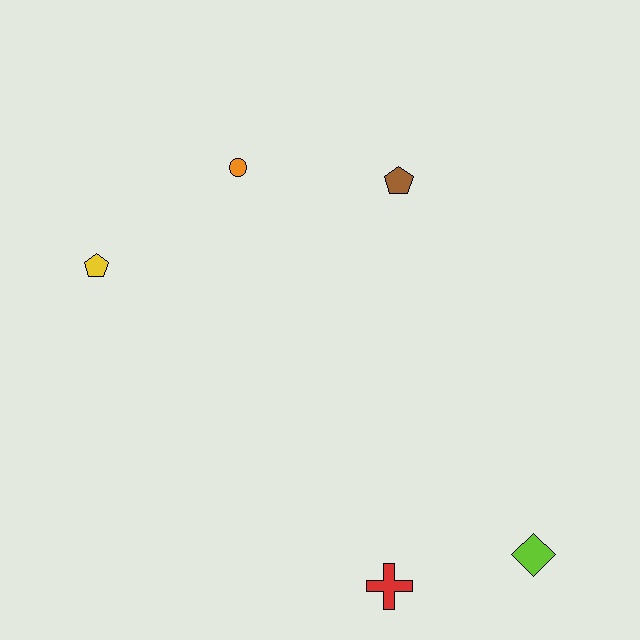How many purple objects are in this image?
There are no purple objects.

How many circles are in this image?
There is 1 circle.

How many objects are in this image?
There are 5 objects.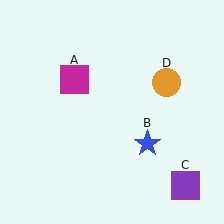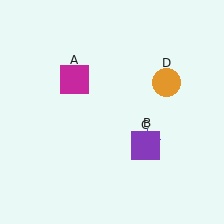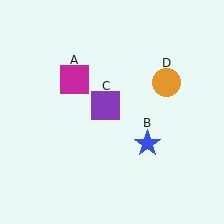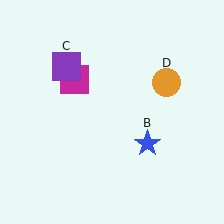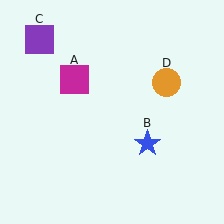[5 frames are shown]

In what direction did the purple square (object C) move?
The purple square (object C) moved up and to the left.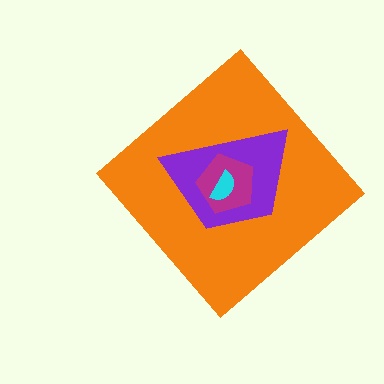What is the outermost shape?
The orange diamond.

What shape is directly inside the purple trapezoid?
The magenta pentagon.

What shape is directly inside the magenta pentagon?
The cyan semicircle.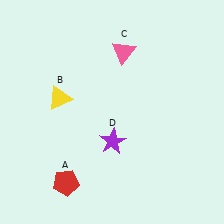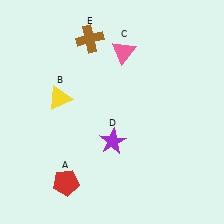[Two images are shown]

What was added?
A brown cross (E) was added in Image 2.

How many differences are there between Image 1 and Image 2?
There is 1 difference between the two images.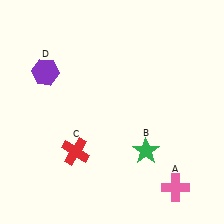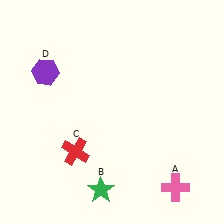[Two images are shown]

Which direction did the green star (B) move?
The green star (B) moved left.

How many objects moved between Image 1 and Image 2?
1 object moved between the two images.